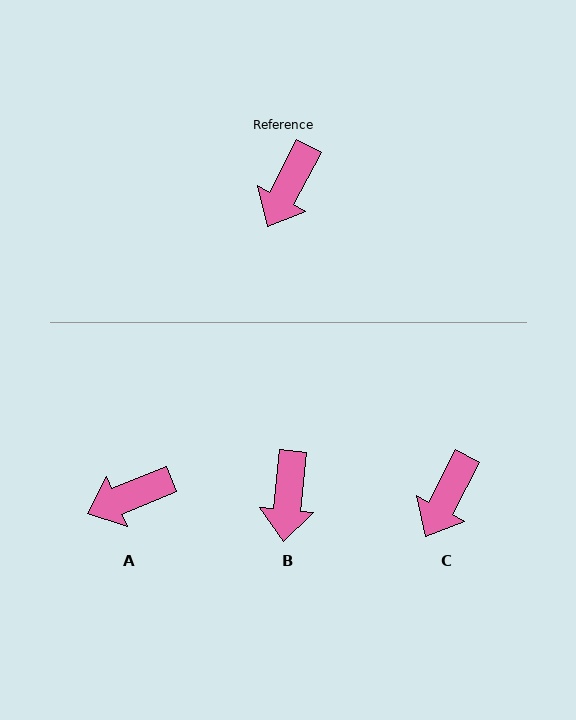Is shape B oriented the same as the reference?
No, it is off by about 22 degrees.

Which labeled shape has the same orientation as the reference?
C.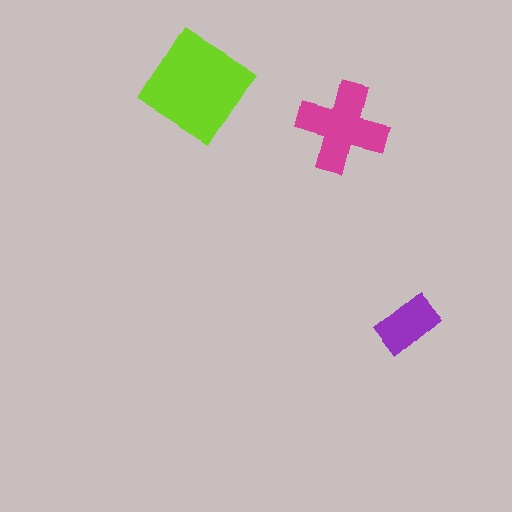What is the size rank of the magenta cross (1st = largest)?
2nd.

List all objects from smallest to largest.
The purple rectangle, the magenta cross, the lime diamond.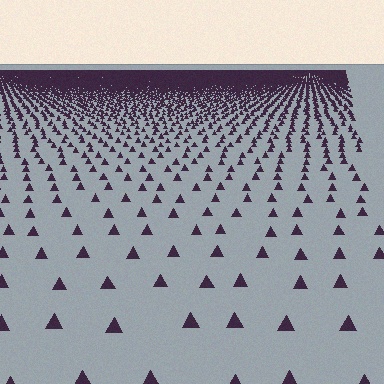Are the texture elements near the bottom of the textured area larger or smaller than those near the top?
Larger. Near the bottom, elements are closer to the viewer and appear at a bigger on-screen size.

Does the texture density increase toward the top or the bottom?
Density increases toward the top.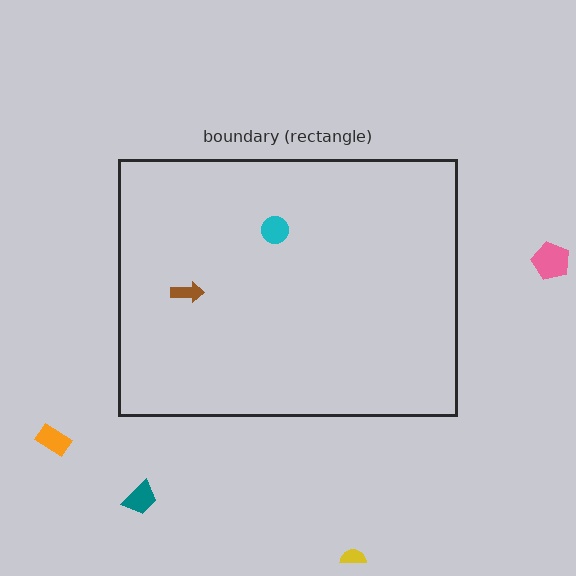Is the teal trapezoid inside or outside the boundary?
Outside.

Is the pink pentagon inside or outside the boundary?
Outside.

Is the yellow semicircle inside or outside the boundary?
Outside.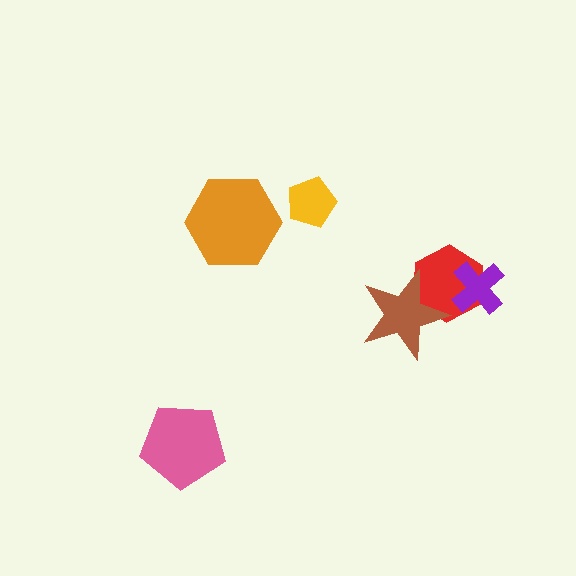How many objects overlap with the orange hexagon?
0 objects overlap with the orange hexagon.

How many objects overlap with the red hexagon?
2 objects overlap with the red hexagon.